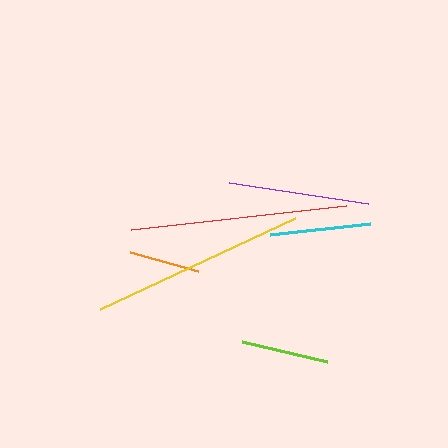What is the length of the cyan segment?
The cyan segment is approximately 100 pixels long.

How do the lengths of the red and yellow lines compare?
The red and yellow lines are approximately the same length.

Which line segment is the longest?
The red line is the longest at approximately 216 pixels.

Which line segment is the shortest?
The orange line is the shortest at approximately 70 pixels.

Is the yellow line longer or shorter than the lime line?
The yellow line is longer than the lime line.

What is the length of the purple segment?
The purple segment is approximately 140 pixels long.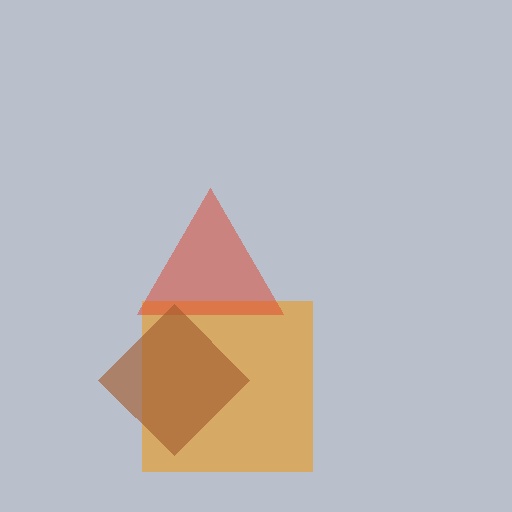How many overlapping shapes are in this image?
There are 3 overlapping shapes in the image.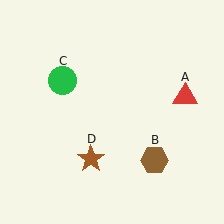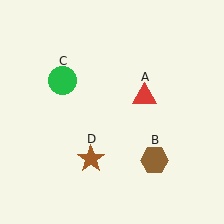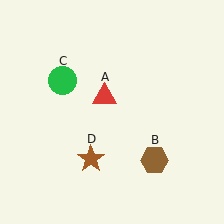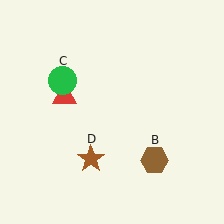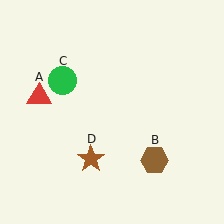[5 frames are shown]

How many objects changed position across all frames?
1 object changed position: red triangle (object A).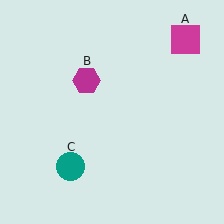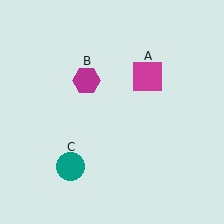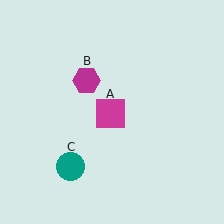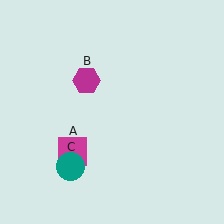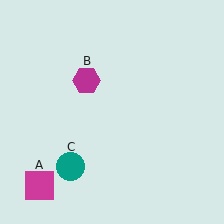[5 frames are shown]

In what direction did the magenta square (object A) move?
The magenta square (object A) moved down and to the left.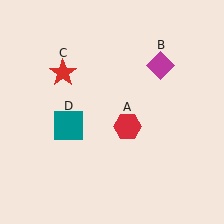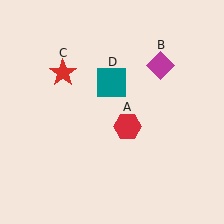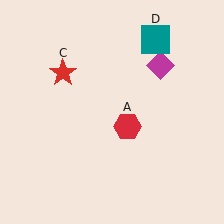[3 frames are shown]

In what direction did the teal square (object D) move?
The teal square (object D) moved up and to the right.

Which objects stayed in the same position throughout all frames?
Red hexagon (object A) and magenta diamond (object B) and red star (object C) remained stationary.